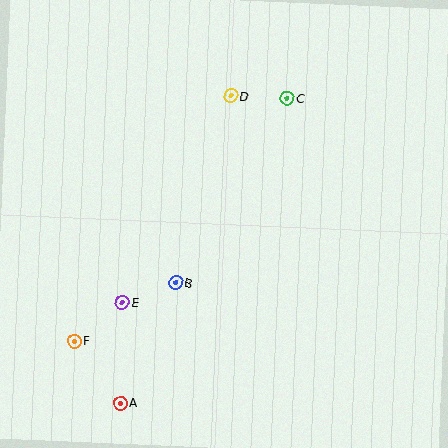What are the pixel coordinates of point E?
Point E is at (122, 302).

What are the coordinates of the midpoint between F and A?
The midpoint between F and A is at (97, 372).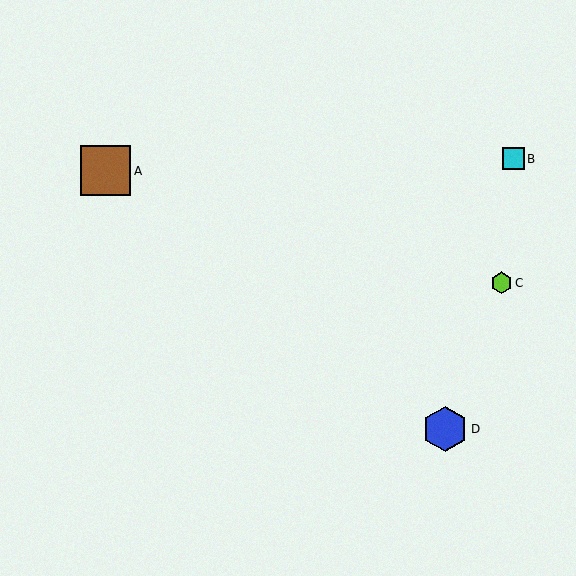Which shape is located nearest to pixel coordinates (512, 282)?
The lime hexagon (labeled C) at (502, 283) is nearest to that location.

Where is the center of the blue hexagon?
The center of the blue hexagon is at (445, 429).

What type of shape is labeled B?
Shape B is a cyan square.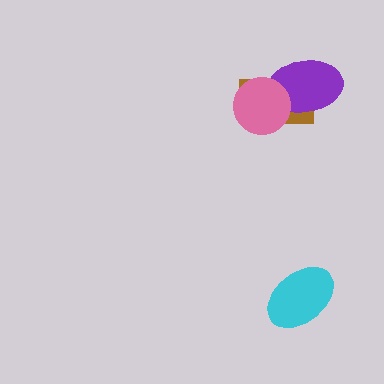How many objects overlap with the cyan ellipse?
0 objects overlap with the cyan ellipse.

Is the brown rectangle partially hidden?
Yes, it is partially covered by another shape.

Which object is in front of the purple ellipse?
The pink circle is in front of the purple ellipse.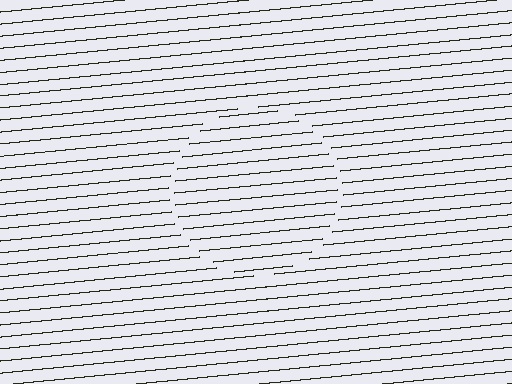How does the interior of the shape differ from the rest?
The interior of the shape contains the same grating, shifted by half a period — the contour is defined by the phase discontinuity where line-ends from the inner and outer gratings abut.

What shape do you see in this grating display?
An illusory circle. The interior of the shape contains the same grating, shifted by half a period — the contour is defined by the phase discontinuity where line-ends from the inner and outer gratings abut.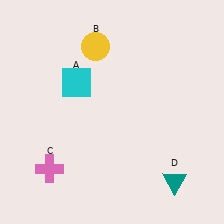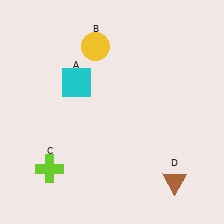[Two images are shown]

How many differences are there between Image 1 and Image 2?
There are 2 differences between the two images.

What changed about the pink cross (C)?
In Image 1, C is pink. In Image 2, it changed to lime.